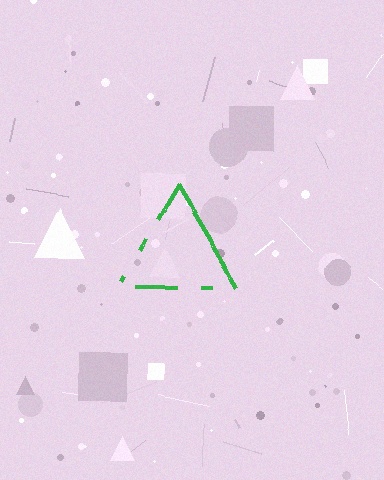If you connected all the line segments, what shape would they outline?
They would outline a triangle.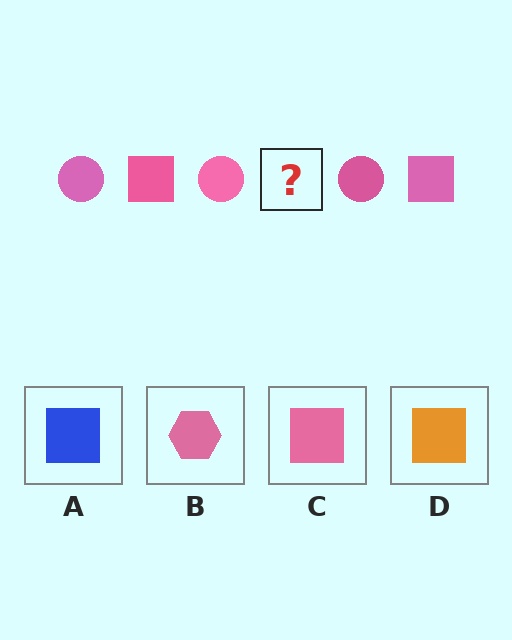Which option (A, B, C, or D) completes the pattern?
C.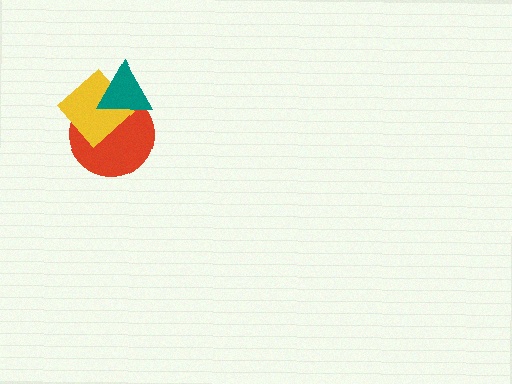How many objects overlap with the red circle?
2 objects overlap with the red circle.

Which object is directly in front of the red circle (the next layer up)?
The yellow diamond is directly in front of the red circle.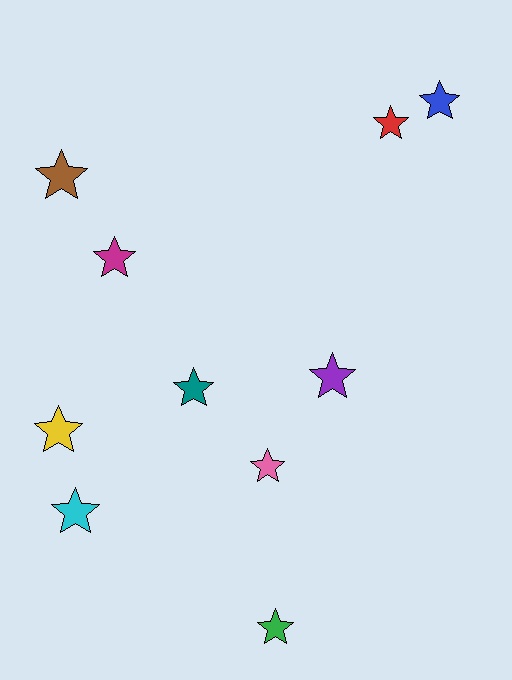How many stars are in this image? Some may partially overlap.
There are 10 stars.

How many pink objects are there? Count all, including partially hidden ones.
There is 1 pink object.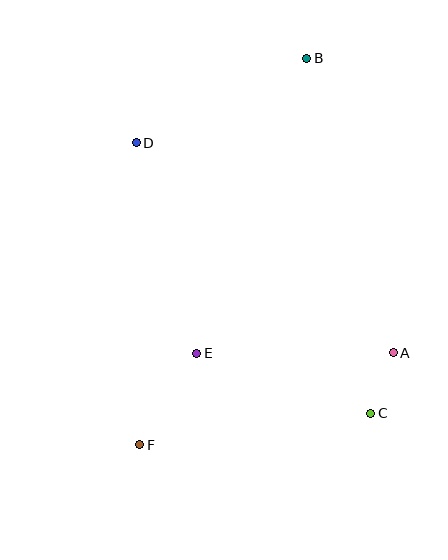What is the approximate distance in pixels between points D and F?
The distance between D and F is approximately 302 pixels.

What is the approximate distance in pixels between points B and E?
The distance between B and E is approximately 315 pixels.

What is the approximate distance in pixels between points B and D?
The distance between B and D is approximately 190 pixels.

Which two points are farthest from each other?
Points B and F are farthest from each other.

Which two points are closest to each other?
Points A and C are closest to each other.